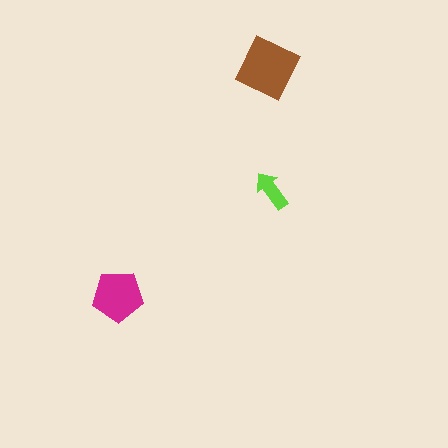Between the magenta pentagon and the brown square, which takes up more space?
The brown square.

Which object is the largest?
The brown square.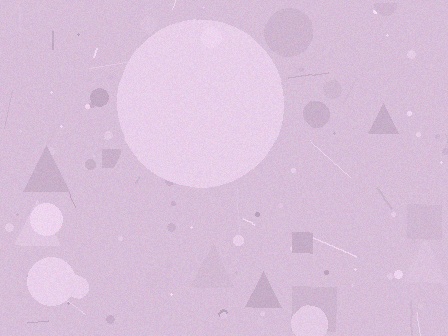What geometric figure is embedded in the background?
A circle is embedded in the background.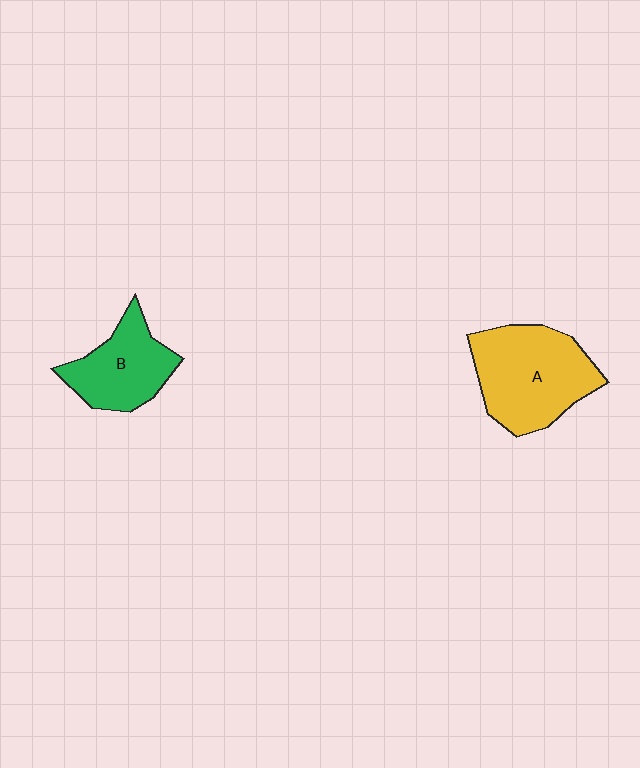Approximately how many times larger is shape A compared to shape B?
Approximately 1.5 times.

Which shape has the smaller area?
Shape B (green).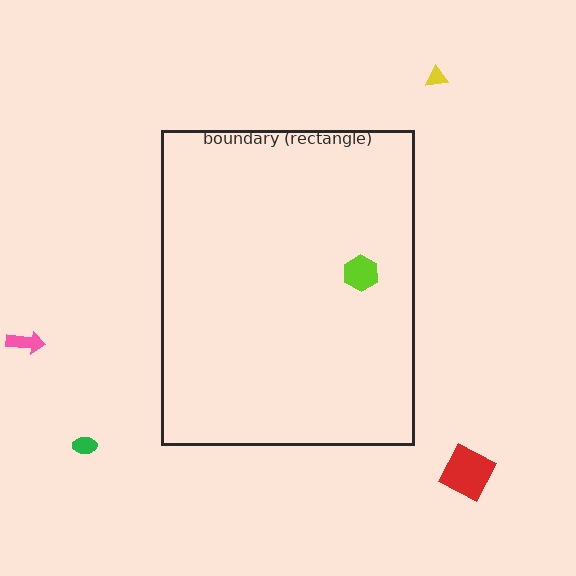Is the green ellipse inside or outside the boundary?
Outside.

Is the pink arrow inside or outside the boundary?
Outside.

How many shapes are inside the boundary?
1 inside, 4 outside.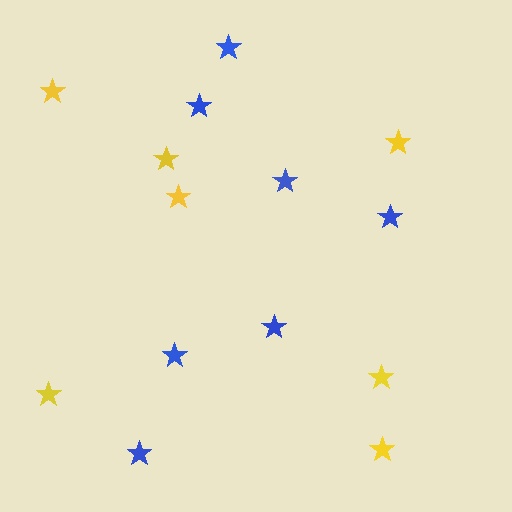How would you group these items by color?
There are 2 groups: one group of yellow stars (7) and one group of blue stars (7).